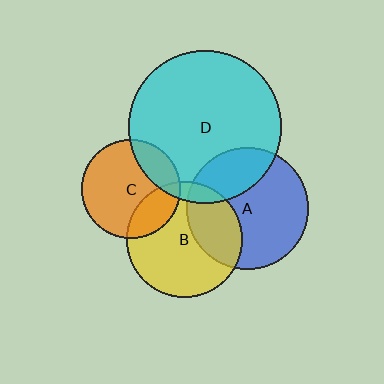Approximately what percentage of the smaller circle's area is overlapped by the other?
Approximately 30%.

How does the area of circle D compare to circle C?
Approximately 2.4 times.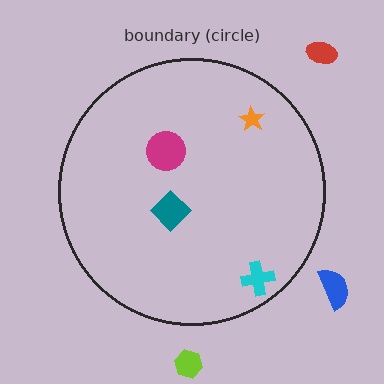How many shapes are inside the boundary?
4 inside, 3 outside.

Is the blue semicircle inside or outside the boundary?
Outside.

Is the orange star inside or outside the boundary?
Inside.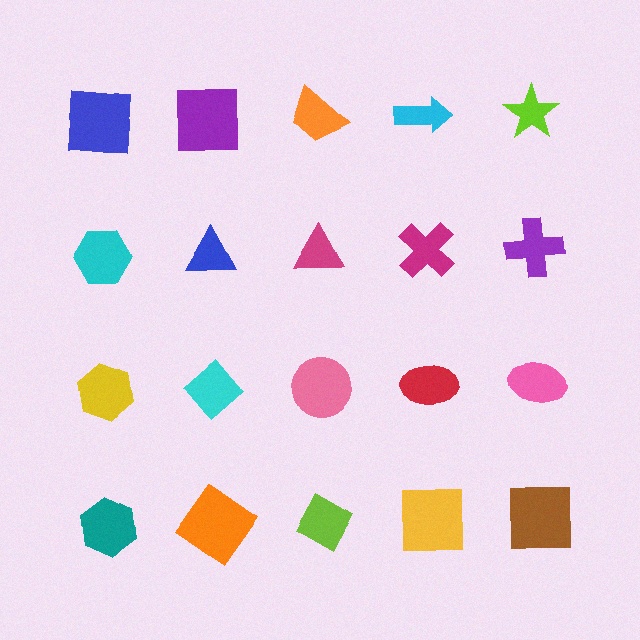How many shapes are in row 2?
5 shapes.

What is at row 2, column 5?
A purple cross.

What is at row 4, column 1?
A teal hexagon.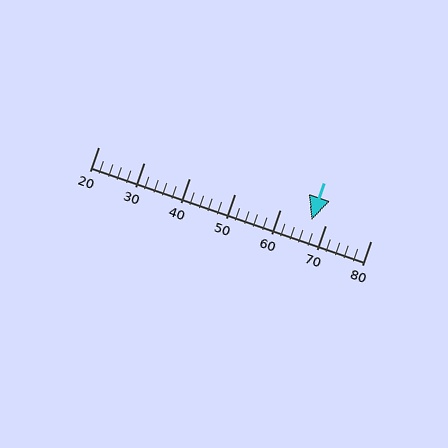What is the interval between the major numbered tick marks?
The major tick marks are spaced 10 units apart.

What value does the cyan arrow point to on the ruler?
The cyan arrow points to approximately 67.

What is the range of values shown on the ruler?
The ruler shows values from 20 to 80.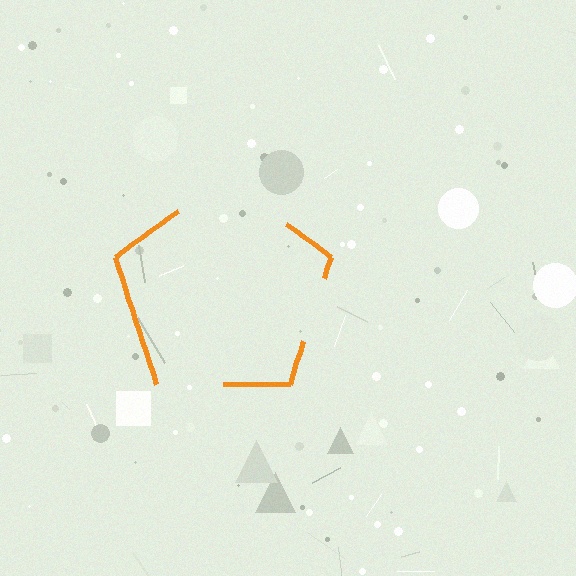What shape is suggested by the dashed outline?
The dashed outline suggests a pentagon.